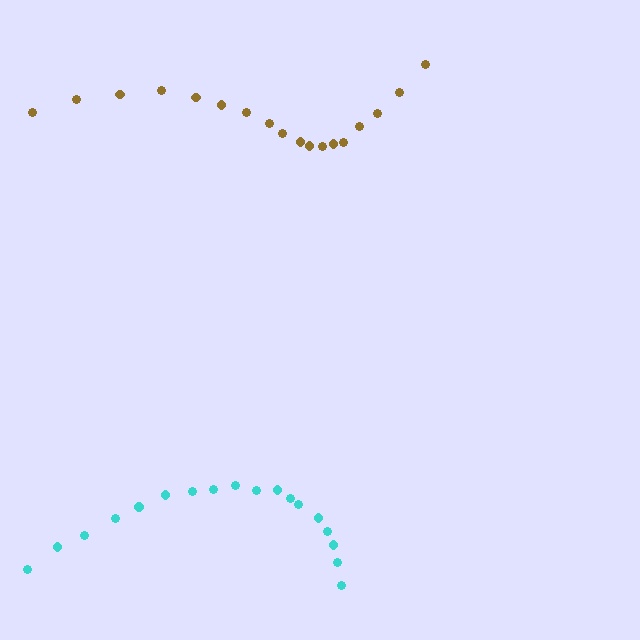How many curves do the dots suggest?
There are 2 distinct paths.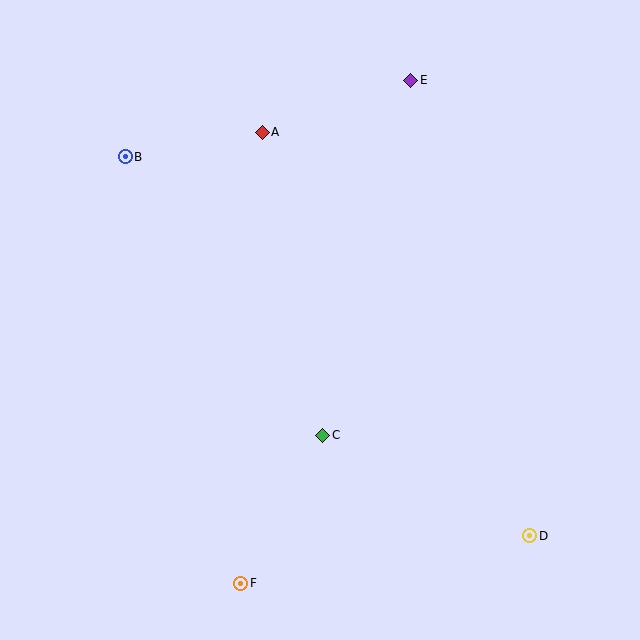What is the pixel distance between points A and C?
The distance between A and C is 309 pixels.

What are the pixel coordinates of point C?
Point C is at (323, 435).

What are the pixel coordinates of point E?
Point E is at (411, 80).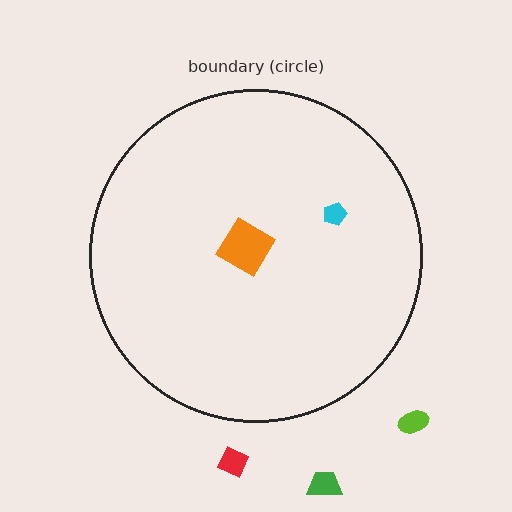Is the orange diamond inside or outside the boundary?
Inside.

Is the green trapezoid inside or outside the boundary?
Outside.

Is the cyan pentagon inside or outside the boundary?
Inside.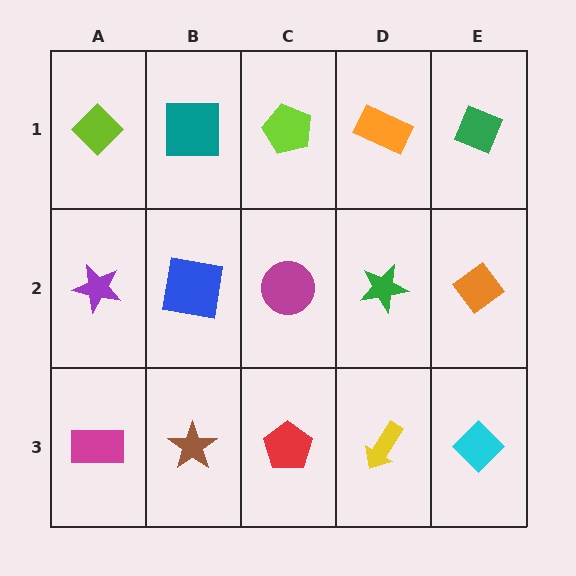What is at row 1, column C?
A lime pentagon.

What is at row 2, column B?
A blue square.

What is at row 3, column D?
A yellow arrow.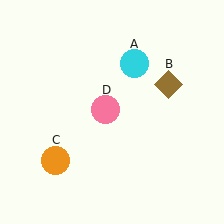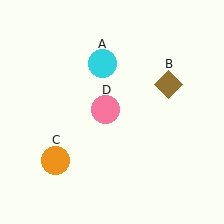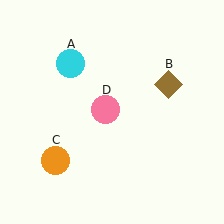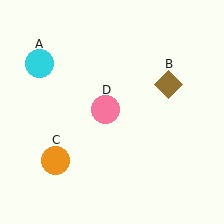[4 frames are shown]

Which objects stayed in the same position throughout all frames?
Brown diamond (object B) and orange circle (object C) and pink circle (object D) remained stationary.